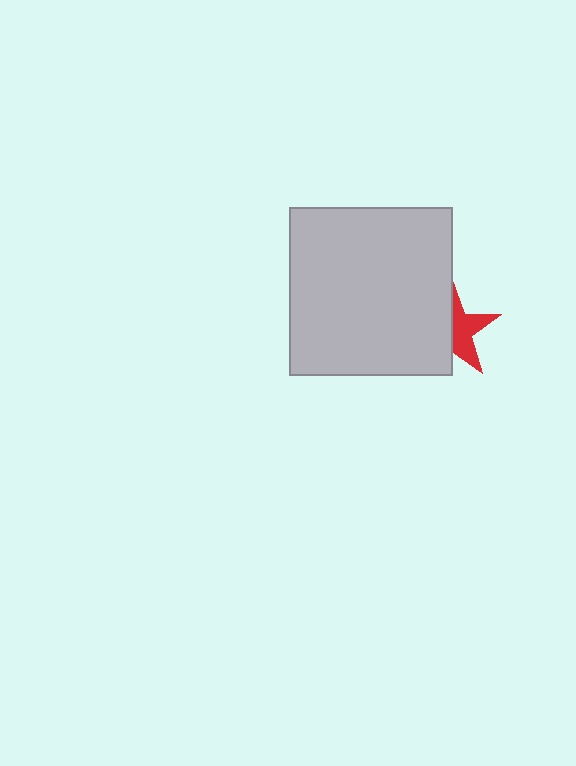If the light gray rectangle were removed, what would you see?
You would see the complete red star.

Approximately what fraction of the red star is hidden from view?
Roughly 54% of the red star is hidden behind the light gray rectangle.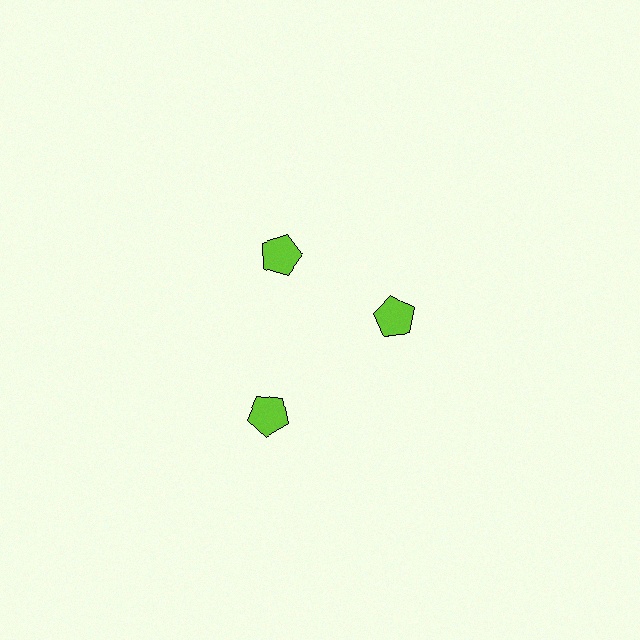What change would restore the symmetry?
The symmetry would be restored by moving it inward, back onto the ring so that all 3 pentagons sit at equal angles and equal distance from the center.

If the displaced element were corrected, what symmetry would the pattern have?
It would have 3-fold rotational symmetry — the pattern would map onto itself every 120 degrees.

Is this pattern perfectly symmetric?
No. The 3 lime pentagons are arranged in a ring, but one element near the 7 o'clock position is pushed outward from the center, breaking the 3-fold rotational symmetry.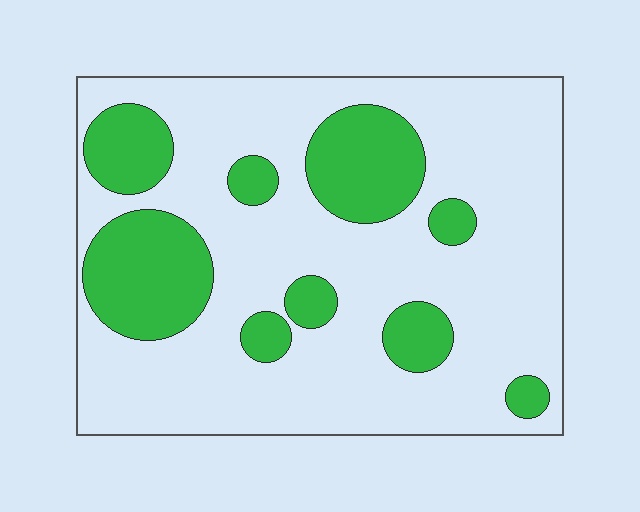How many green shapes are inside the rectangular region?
9.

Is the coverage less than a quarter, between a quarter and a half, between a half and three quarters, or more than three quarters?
Between a quarter and a half.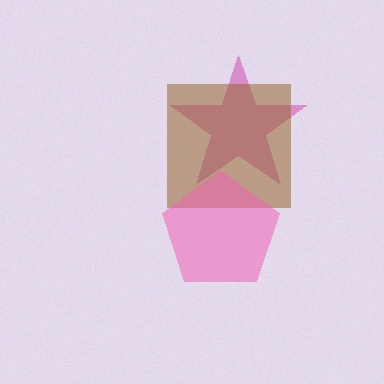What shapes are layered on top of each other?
The layered shapes are: a magenta star, a brown square, a pink pentagon.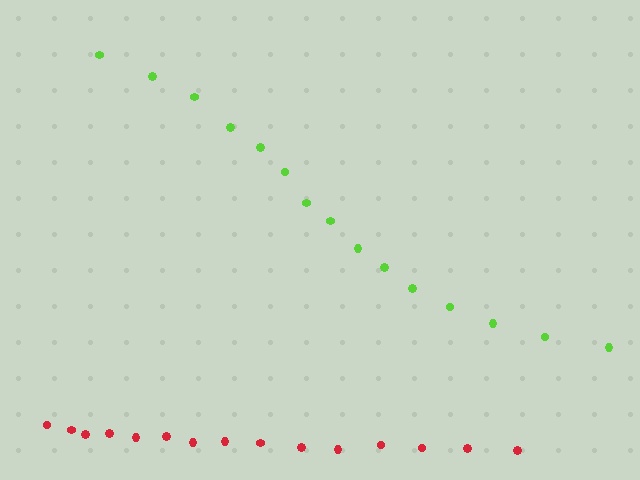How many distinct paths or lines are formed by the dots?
There are 2 distinct paths.